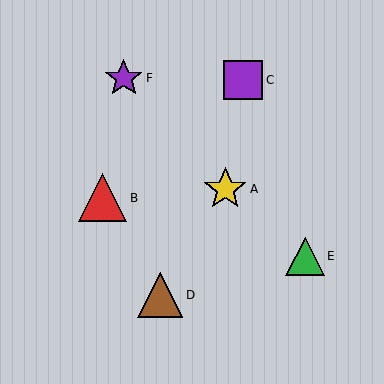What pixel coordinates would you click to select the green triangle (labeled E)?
Click at (305, 256) to select the green triangle E.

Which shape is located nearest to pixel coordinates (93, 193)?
The red triangle (labeled B) at (103, 198) is nearest to that location.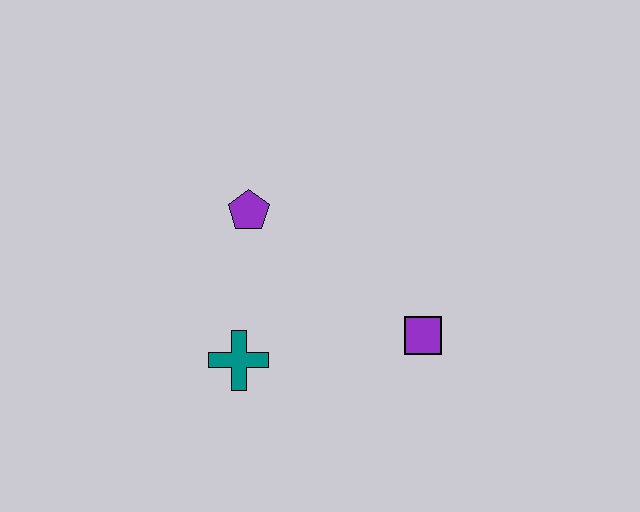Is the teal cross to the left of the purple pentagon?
Yes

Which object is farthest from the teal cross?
The purple square is farthest from the teal cross.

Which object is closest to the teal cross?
The purple pentagon is closest to the teal cross.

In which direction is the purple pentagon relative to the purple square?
The purple pentagon is to the left of the purple square.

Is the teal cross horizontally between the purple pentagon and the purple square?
No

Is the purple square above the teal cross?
Yes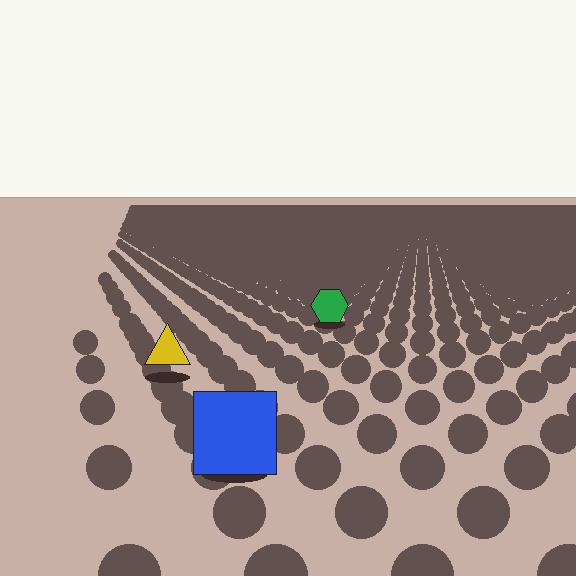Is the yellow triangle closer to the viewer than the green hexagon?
Yes. The yellow triangle is closer — you can tell from the texture gradient: the ground texture is coarser near it.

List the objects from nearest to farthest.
From nearest to farthest: the blue square, the yellow triangle, the green hexagon.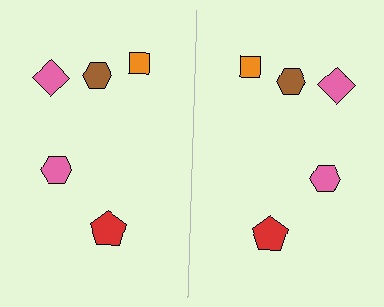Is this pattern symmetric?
Yes, this pattern has bilateral (reflection) symmetry.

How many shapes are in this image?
There are 10 shapes in this image.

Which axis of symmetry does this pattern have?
The pattern has a vertical axis of symmetry running through the center of the image.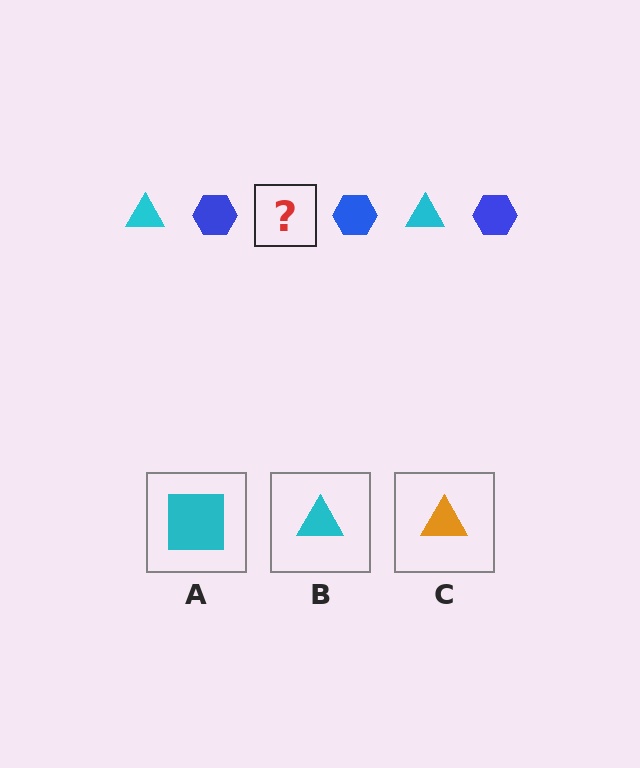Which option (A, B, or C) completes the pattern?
B.